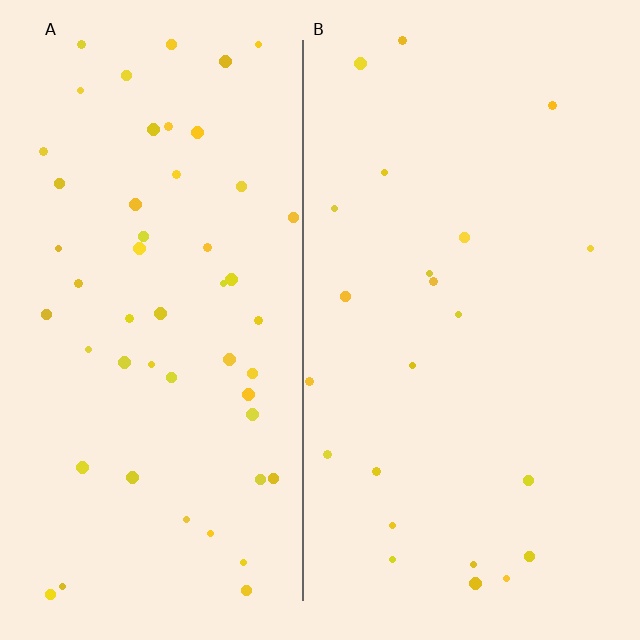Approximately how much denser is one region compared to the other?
Approximately 2.3× — region A over region B.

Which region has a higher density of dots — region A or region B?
A (the left).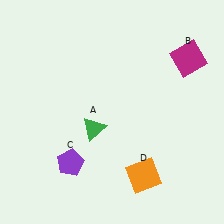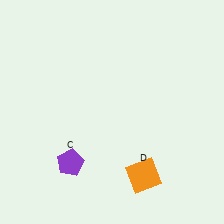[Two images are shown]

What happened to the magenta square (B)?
The magenta square (B) was removed in Image 2. It was in the top-right area of Image 1.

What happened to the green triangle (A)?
The green triangle (A) was removed in Image 2. It was in the bottom-left area of Image 1.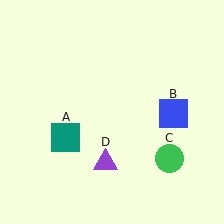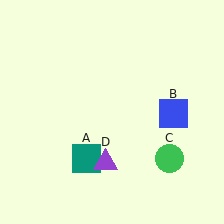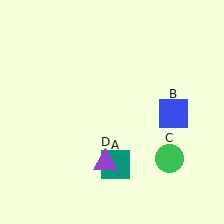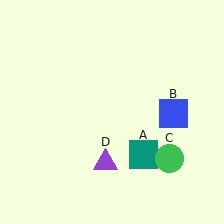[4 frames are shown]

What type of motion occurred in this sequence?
The teal square (object A) rotated counterclockwise around the center of the scene.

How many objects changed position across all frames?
1 object changed position: teal square (object A).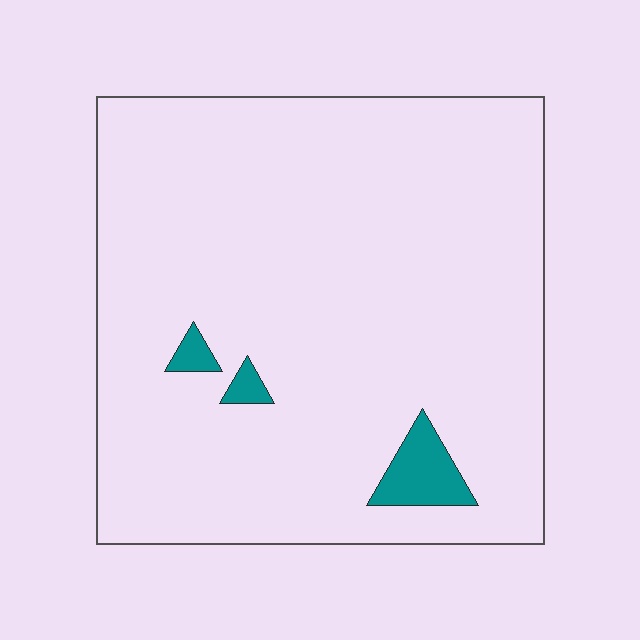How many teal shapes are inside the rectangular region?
3.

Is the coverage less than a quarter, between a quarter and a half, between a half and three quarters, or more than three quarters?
Less than a quarter.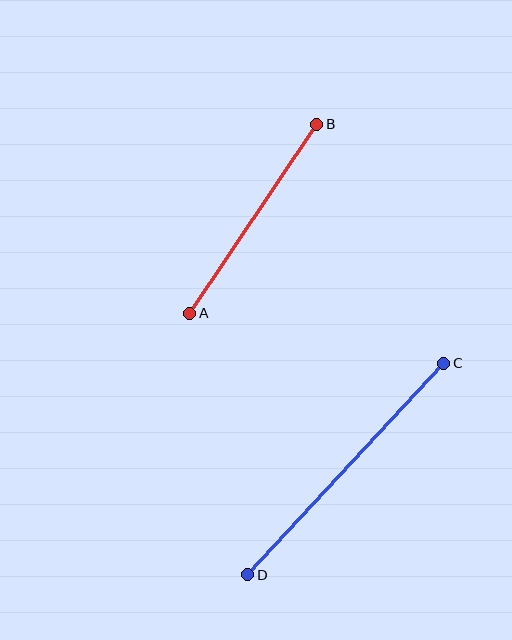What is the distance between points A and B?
The distance is approximately 227 pixels.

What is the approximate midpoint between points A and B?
The midpoint is at approximately (253, 219) pixels.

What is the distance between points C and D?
The distance is approximately 288 pixels.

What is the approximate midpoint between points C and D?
The midpoint is at approximately (346, 469) pixels.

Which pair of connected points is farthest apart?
Points C and D are farthest apart.